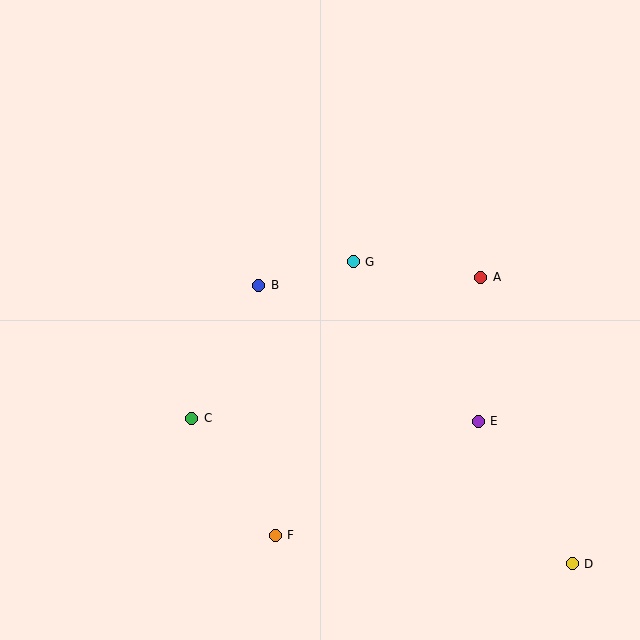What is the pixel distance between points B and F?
The distance between B and F is 251 pixels.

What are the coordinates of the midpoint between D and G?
The midpoint between D and G is at (463, 413).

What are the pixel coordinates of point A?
Point A is at (481, 277).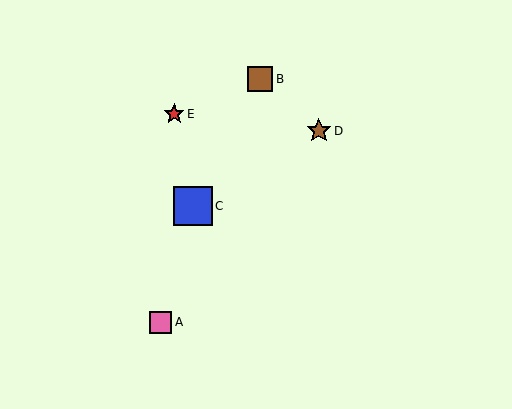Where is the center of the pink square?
The center of the pink square is at (161, 322).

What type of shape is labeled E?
Shape E is a red star.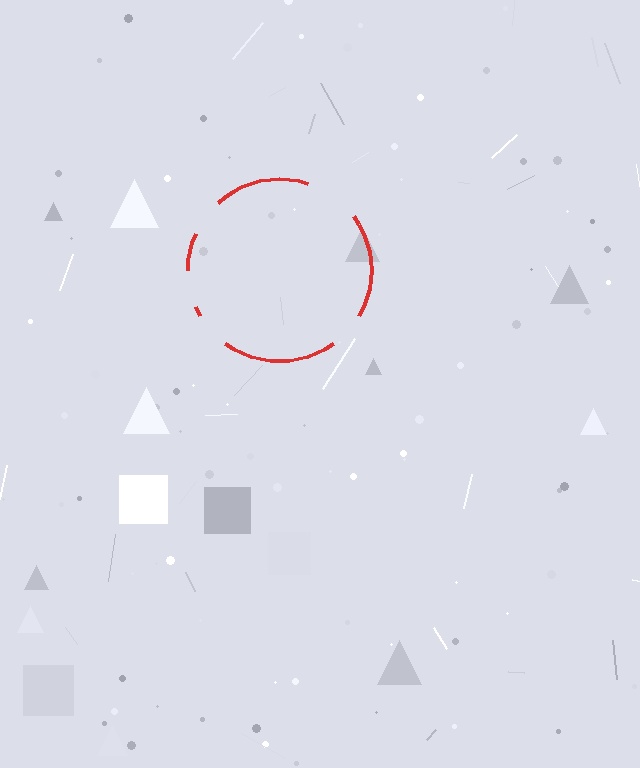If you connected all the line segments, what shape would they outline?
They would outline a circle.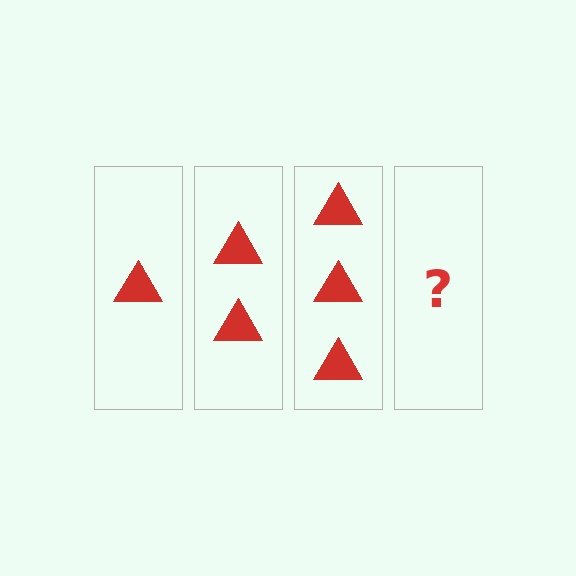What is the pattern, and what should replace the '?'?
The pattern is that each step adds one more triangle. The '?' should be 4 triangles.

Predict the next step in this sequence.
The next step is 4 triangles.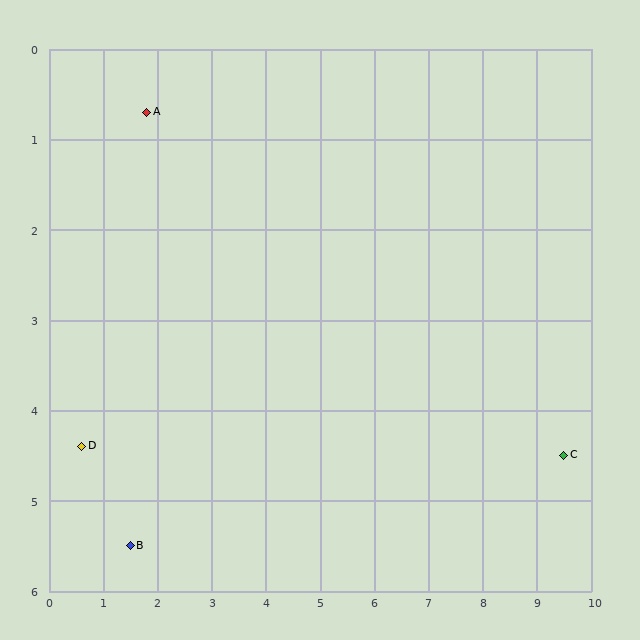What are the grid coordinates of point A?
Point A is at approximately (1.8, 0.7).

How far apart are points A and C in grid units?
Points A and C are about 8.6 grid units apart.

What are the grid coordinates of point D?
Point D is at approximately (0.6, 4.4).